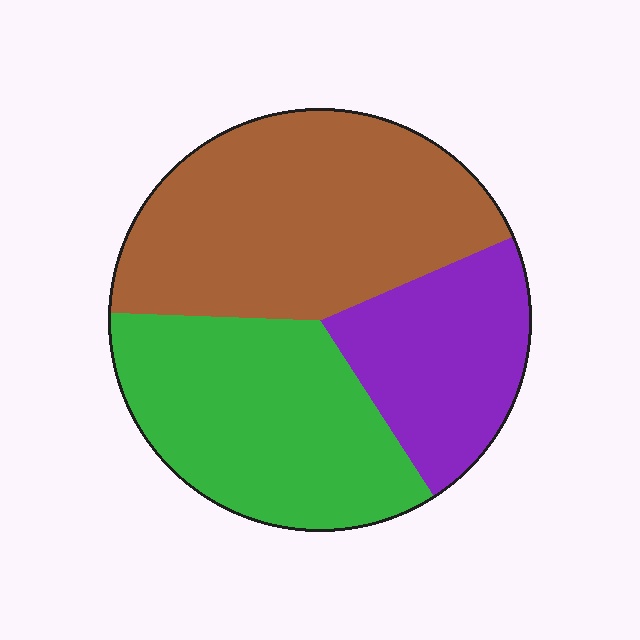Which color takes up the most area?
Brown, at roughly 45%.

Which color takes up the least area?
Purple, at roughly 20%.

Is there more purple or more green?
Green.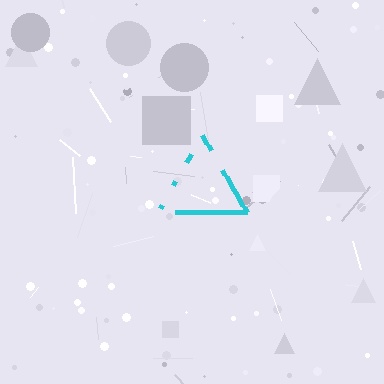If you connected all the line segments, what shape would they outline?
They would outline a triangle.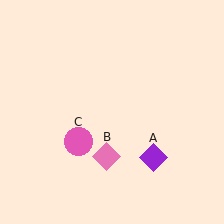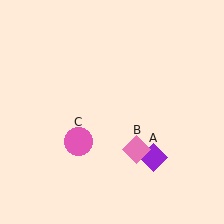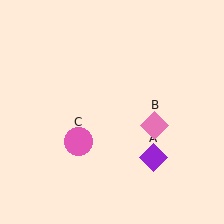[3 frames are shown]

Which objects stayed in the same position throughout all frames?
Purple diamond (object A) and pink circle (object C) remained stationary.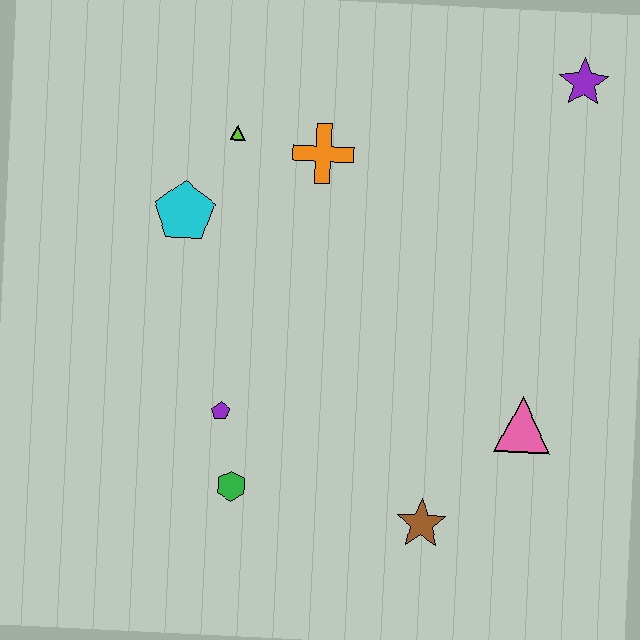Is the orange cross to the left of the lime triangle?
No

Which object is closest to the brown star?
The pink triangle is closest to the brown star.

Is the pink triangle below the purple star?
Yes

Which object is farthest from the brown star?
The purple star is farthest from the brown star.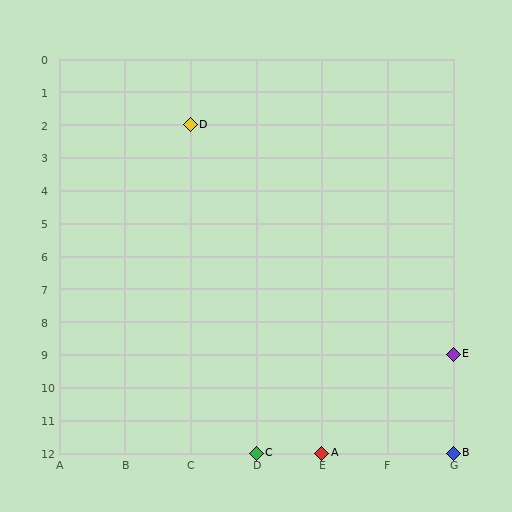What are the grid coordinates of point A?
Point A is at grid coordinates (E, 12).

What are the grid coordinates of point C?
Point C is at grid coordinates (D, 12).